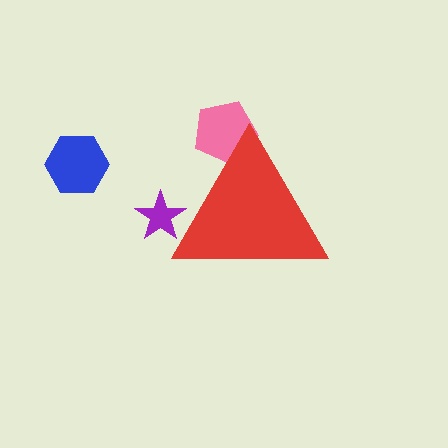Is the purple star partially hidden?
Yes, the purple star is partially hidden behind the red triangle.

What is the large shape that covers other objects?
A red triangle.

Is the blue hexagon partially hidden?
No, the blue hexagon is fully visible.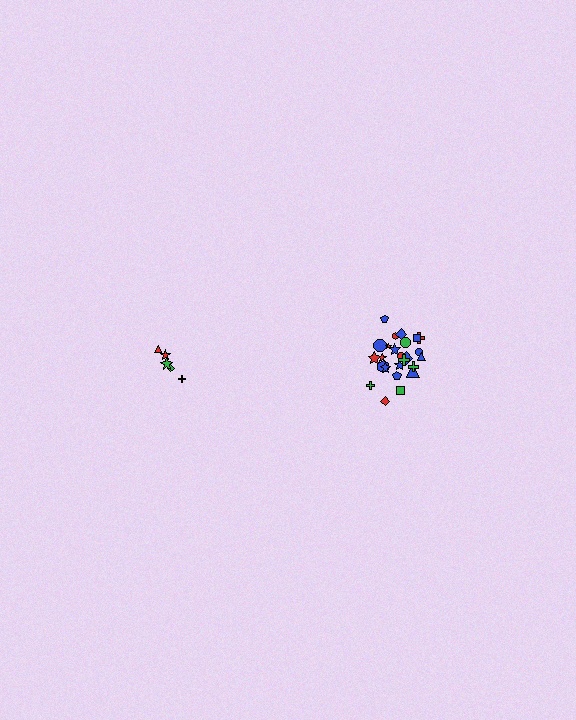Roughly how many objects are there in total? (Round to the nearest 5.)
Roughly 30 objects in total.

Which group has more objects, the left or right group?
The right group.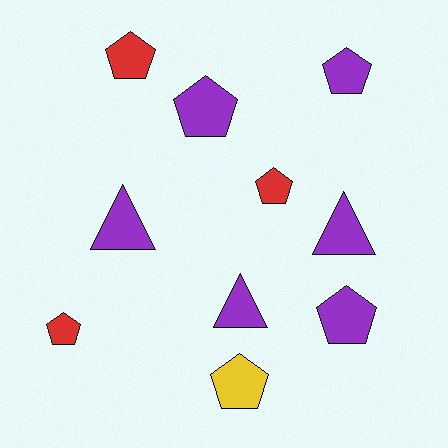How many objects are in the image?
There are 10 objects.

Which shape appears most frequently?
Pentagon, with 7 objects.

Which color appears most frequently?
Purple, with 6 objects.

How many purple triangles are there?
There are 3 purple triangles.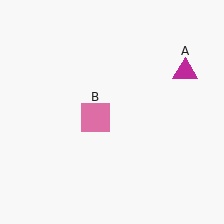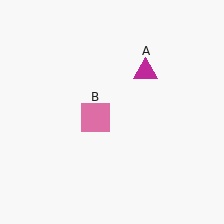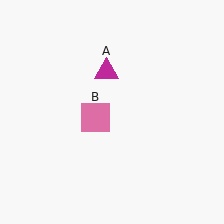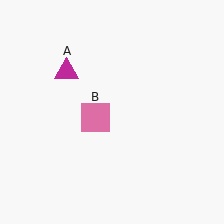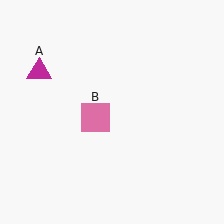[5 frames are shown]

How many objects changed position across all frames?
1 object changed position: magenta triangle (object A).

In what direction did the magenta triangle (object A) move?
The magenta triangle (object A) moved left.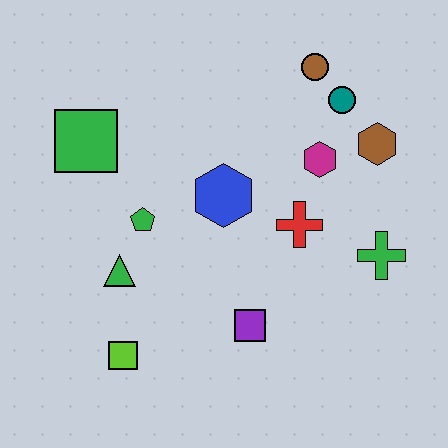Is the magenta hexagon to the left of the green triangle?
No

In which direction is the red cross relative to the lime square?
The red cross is to the right of the lime square.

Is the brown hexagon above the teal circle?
No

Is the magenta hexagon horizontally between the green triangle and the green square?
No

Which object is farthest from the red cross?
The green square is farthest from the red cross.